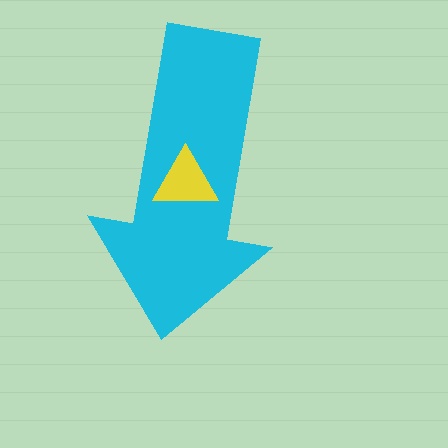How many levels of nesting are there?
2.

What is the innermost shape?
The yellow triangle.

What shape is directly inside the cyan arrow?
The yellow triangle.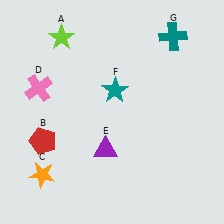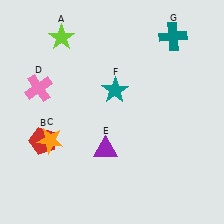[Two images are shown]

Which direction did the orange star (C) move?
The orange star (C) moved up.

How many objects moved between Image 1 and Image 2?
1 object moved between the two images.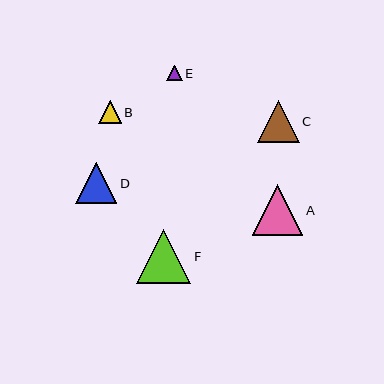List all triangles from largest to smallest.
From largest to smallest: F, A, C, D, B, E.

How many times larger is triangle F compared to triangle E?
Triangle F is approximately 3.5 times the size of triangle E.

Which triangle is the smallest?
Triangle E is the smallest with a size of approximately 16 pixels.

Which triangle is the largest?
Triangle F is the largest with a size of approximately 54 pixels.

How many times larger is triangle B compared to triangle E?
Triangle B is approximately 1.5 times the size of triangle E.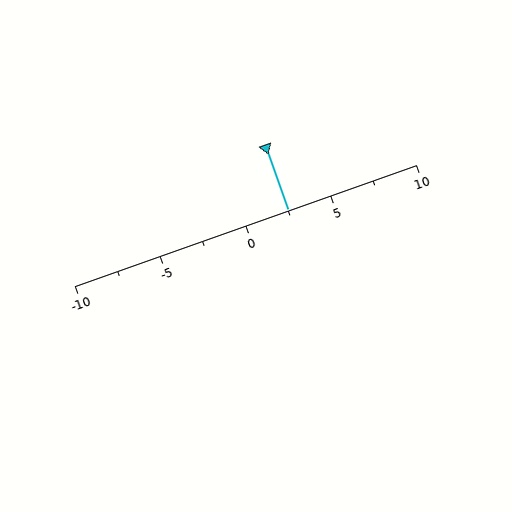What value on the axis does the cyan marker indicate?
The marker indicates approximately 2.5.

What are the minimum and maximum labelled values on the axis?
The axis runs from -10 to 10.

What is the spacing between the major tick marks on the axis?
The major ticks are spaced 5 apart.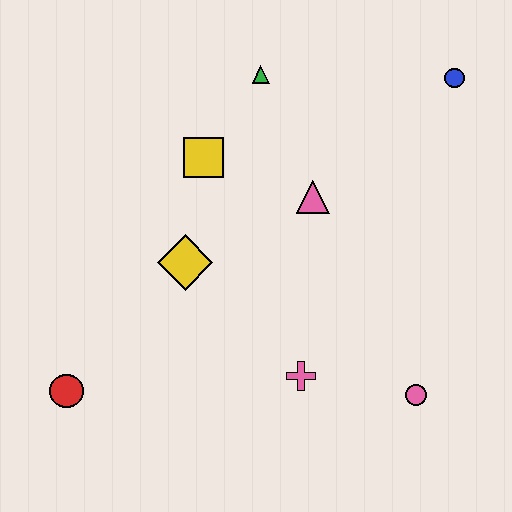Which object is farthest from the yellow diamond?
The blue circle is farthest from the yellow diamond.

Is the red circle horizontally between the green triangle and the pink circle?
No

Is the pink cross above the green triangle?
No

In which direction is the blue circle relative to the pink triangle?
The blue circle is to the right of the pink triangle.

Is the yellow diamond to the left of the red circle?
No